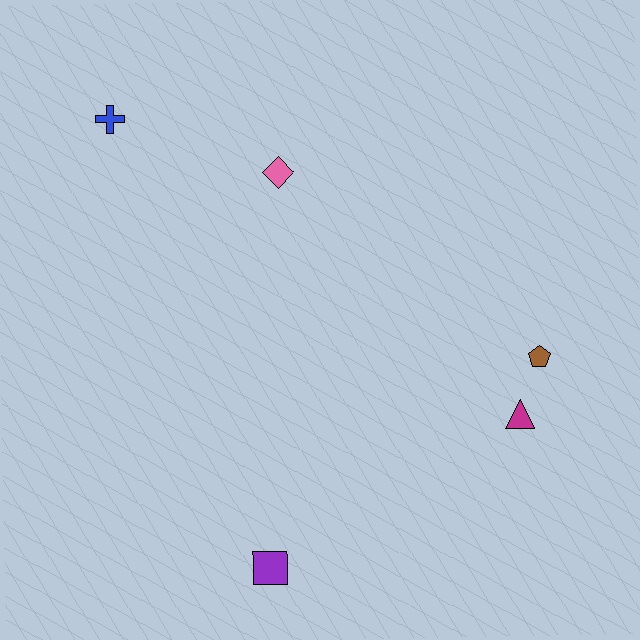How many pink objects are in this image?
There is 1 pink object.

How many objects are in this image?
There are 5 objects.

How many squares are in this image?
There is 1 square.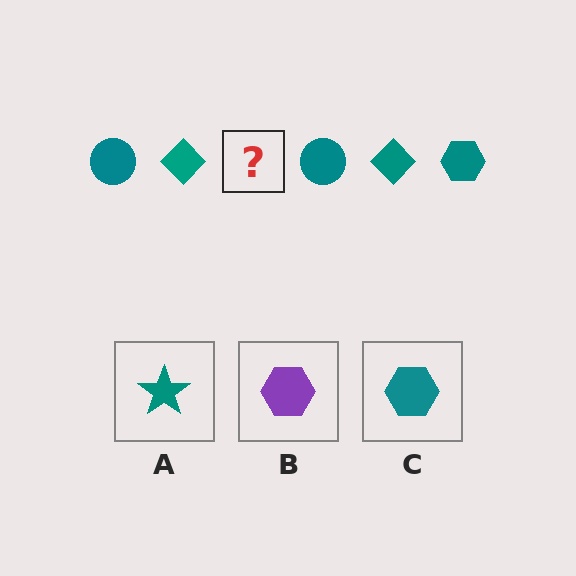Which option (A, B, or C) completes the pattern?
C.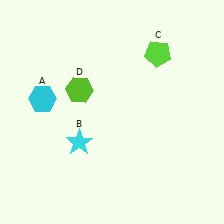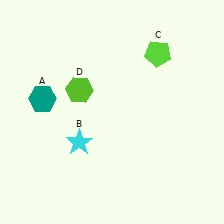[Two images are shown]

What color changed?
The hexagon (A) changed from cyan in Image 1 to teal in Image 2.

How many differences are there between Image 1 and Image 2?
There is 1 difference between the two images.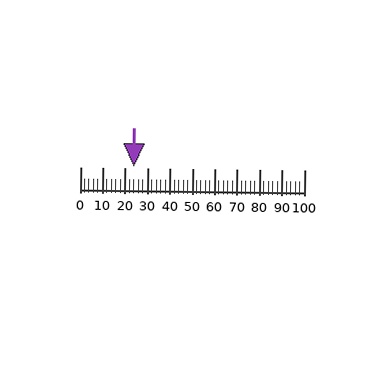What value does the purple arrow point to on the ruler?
The purple arrow points to approximately 24.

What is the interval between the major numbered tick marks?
The major tick marks are spaced 10 units apart.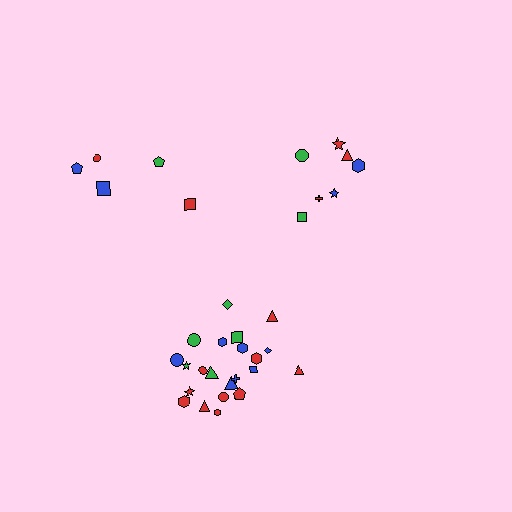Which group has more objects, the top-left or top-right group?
The top-right group.